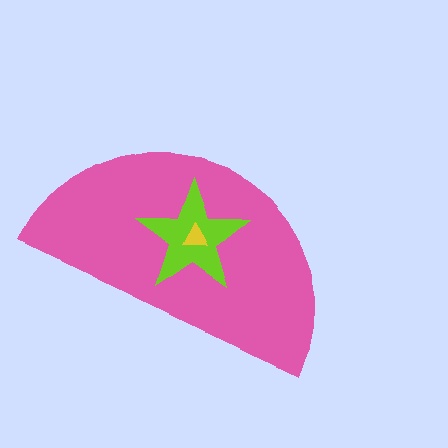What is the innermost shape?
The yellow triangle.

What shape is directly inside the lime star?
The yellow triangle.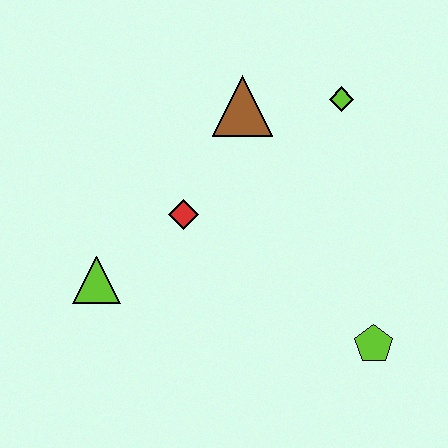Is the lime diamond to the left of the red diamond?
No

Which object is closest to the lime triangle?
The red diamond is closest to the lime triangle.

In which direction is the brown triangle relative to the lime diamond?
The brown triangle is to the left of the lime diamond.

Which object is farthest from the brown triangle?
The lime pentagon is farthest from the brown triangle.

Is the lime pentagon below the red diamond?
Yes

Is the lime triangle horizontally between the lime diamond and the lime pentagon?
No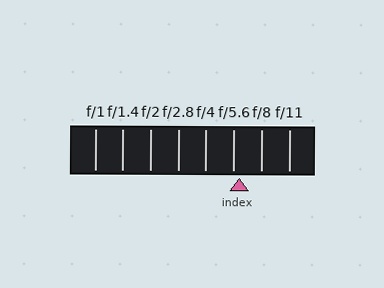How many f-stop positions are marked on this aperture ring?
There are 8 f-stop positions marked.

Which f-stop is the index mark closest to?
The index mark is closest to f/5.6.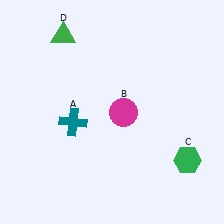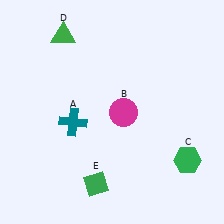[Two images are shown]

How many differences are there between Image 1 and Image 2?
There is 1 difference between the two images.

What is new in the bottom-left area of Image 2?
A green diamond (E) was added in the bottom-left area of Image 2.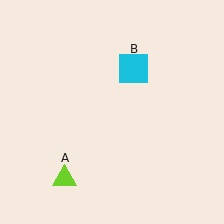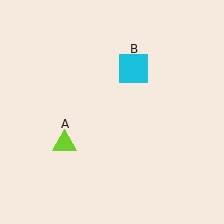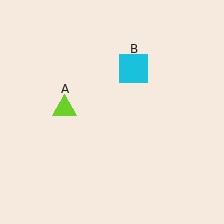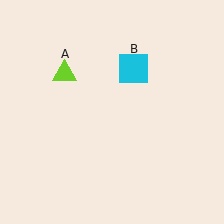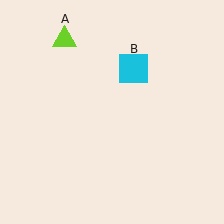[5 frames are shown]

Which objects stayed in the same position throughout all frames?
Cyan square (object B) remained stationary.